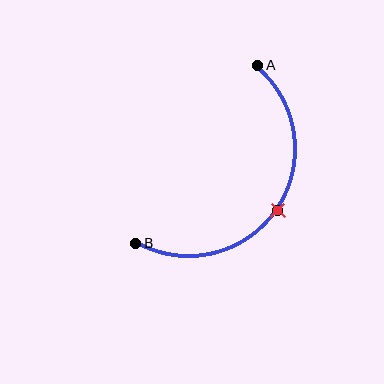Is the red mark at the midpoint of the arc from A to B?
Yes. The red mark lies on the arc at equal arc-length from both A and B — it is the arc midpoint.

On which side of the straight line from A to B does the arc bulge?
The arc bulges below and to the right of the straight line connecting A and B.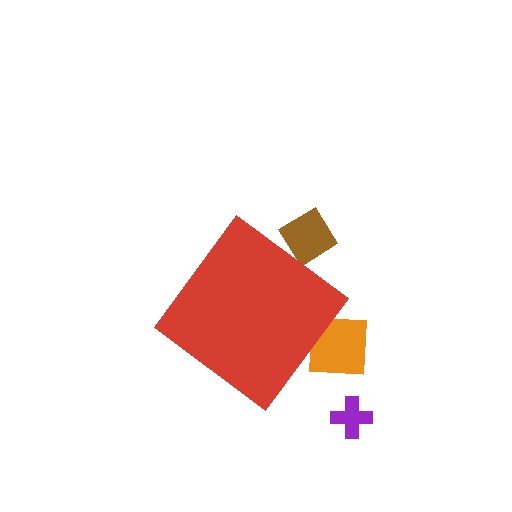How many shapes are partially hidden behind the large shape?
2 shapes are partially hidden.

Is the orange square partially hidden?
Yes, the orange square is partially hidden behind the red diamond.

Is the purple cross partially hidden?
No, the purple cross is fully visible.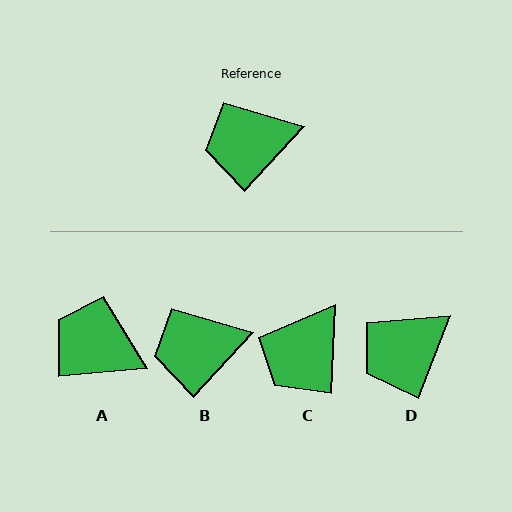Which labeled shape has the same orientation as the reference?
B.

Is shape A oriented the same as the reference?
No, it is off by about 43 degrees.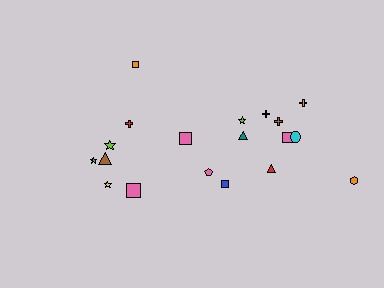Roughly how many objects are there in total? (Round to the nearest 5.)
Roughly 20 objects in total.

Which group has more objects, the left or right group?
The right group.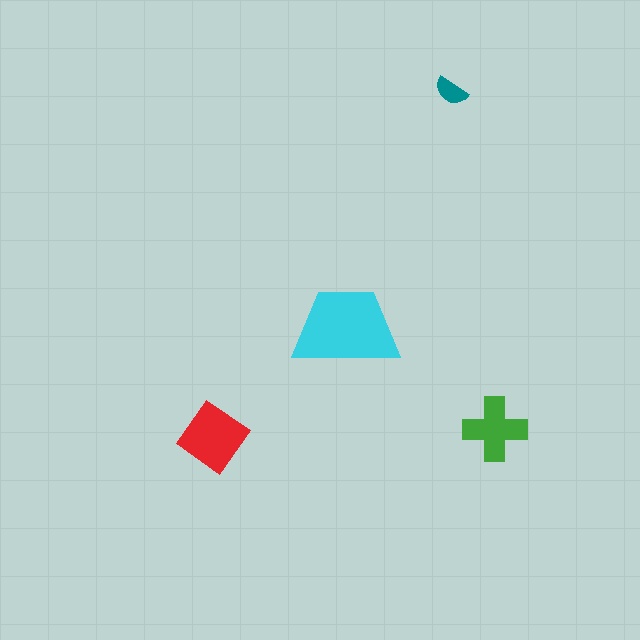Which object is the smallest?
The teal semicircle.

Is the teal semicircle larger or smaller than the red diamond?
Smaller.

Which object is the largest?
The cyan trapezoid.